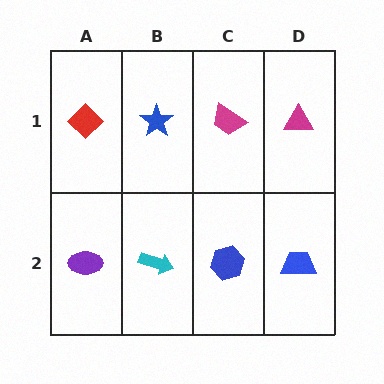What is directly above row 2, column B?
A blue star.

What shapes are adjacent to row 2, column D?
A magenta triangle (row 1, column D), a blue hexagon (row 2, column C).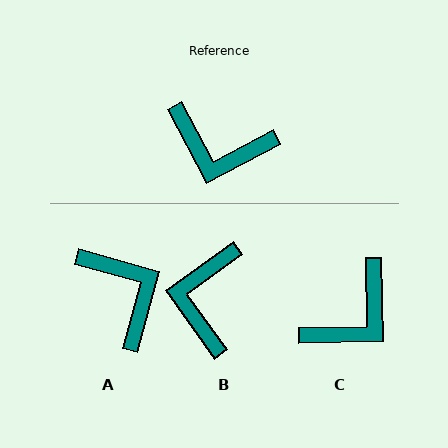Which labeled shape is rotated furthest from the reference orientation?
A, about 137 degrees away.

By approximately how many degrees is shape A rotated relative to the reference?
Approximately 137 degrees counter-clockwise.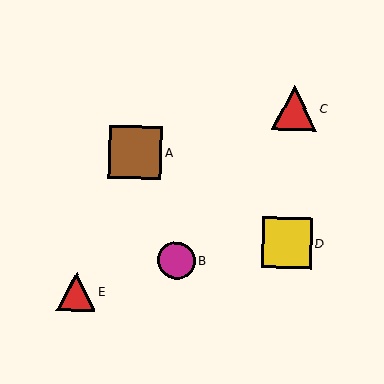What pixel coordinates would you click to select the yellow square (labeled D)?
Click at (287, 243) to select the yellow square D.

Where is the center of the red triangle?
The center of the red triangle is at (76, 292).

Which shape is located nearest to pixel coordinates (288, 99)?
The red triangle (labeled C) at (294, 108) is nearest to that location.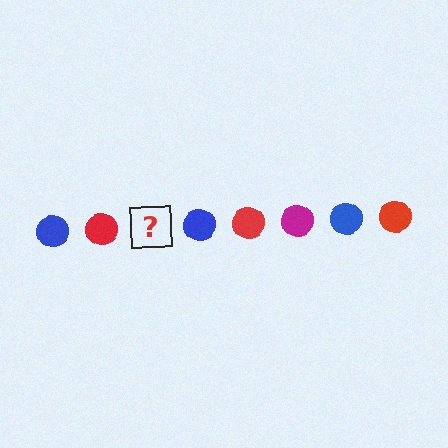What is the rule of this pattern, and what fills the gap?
The rule is that the pattern cycles through blue, red, magenta circles. The gap should be filled with a magenta circle.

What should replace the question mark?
The question mark should be replaced with a magenta circle.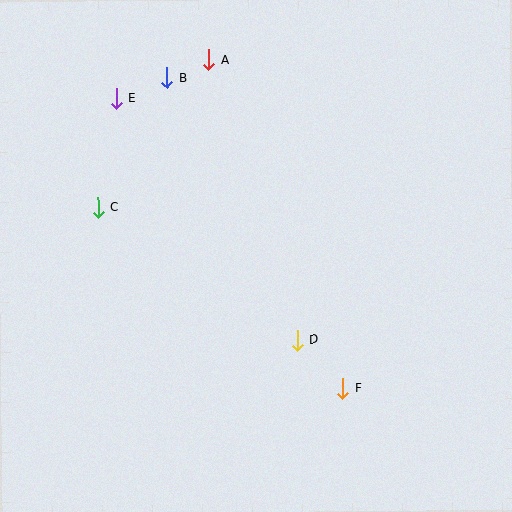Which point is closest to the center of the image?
Point D at (297, 340) is closest to the center.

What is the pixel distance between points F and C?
The distance between F and C is 305 pixels.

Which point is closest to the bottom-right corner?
Point F is closest to the bottom-right corner.